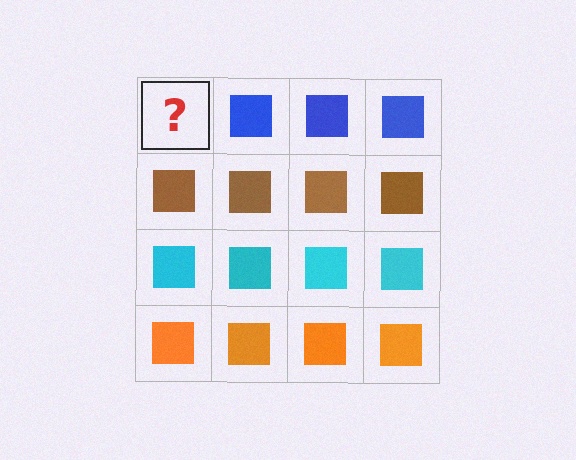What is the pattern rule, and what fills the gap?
The rule is that each row has a consistent color. The gap should be filled with a blue square.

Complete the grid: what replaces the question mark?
The question mark should be replaced with a blue square.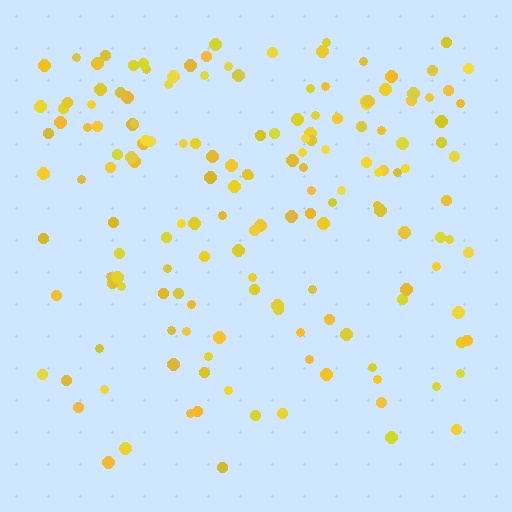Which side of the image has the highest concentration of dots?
The top.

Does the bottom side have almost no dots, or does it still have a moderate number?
Still a moderate number, just noticeably fewer than the top.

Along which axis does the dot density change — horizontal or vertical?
Vertical.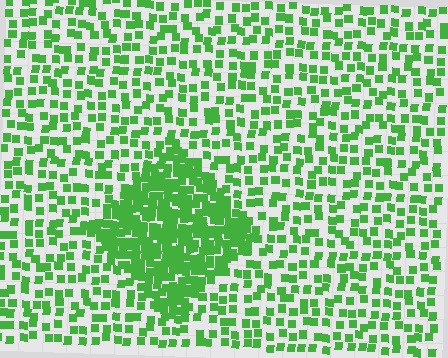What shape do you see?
I see a diamond.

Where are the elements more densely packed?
The elements are more densely packed inside the diamond boundary.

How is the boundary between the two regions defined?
The boundary is defined by a change in element density (approximately 2.4x ratio). All elements are the same color, size, and shape.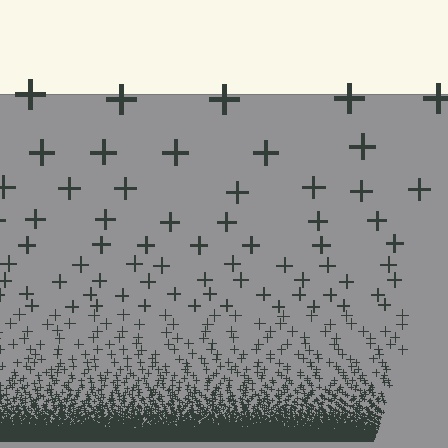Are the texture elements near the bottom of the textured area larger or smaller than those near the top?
Smaller. The gradient is inverted — elements near the bottom are smaller and denser.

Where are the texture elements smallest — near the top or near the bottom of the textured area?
Near the bottom.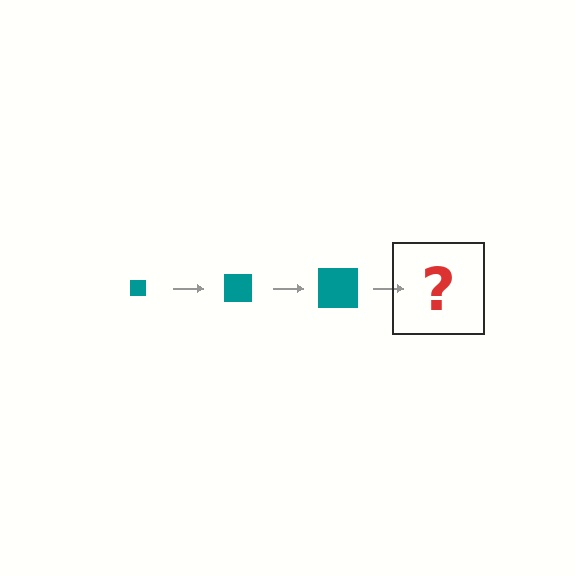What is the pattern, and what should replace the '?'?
The pattern is that the square gets progressively larger each step. The '?' should be a teal square, larger than the previous one.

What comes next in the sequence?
The next element should be a teal square, larger than the previous one.